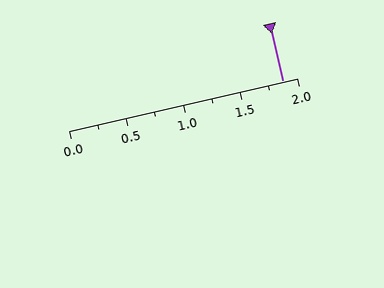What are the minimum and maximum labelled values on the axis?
The axis runs from 0.0 to 2.0.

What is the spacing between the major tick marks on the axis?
The major ticks are spaced 0.5 apart.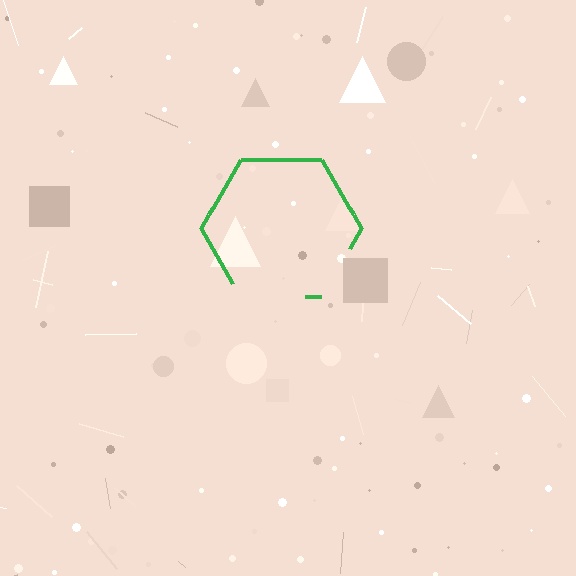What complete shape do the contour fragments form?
The contour fragments form a hexagon.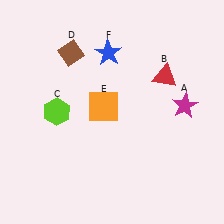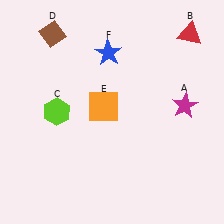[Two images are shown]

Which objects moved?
The objects that moved are: the red triangle (B), the brown diamond (D).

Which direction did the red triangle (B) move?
The red triangle (B) moved up.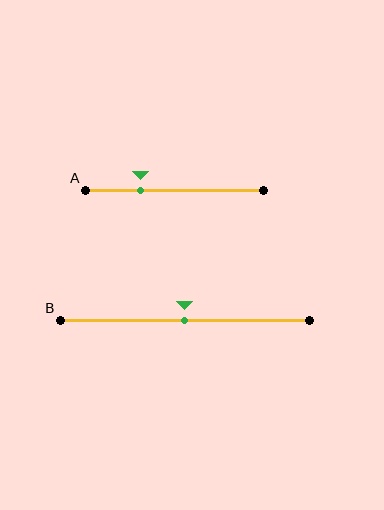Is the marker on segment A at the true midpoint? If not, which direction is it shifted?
No, the marker on segment A is shifted to the left by about 19% of the segment length.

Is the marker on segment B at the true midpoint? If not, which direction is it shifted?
Yes, the marker on segment B is at the true midpoint.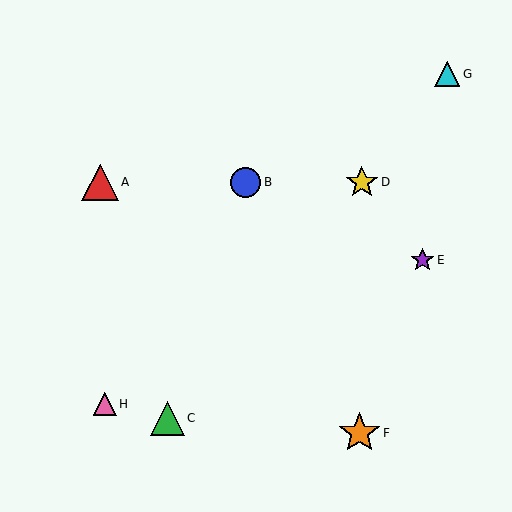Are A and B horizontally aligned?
Yes, both are at y≈182.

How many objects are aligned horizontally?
3 objects (A, B, D) are aligned horizontally.